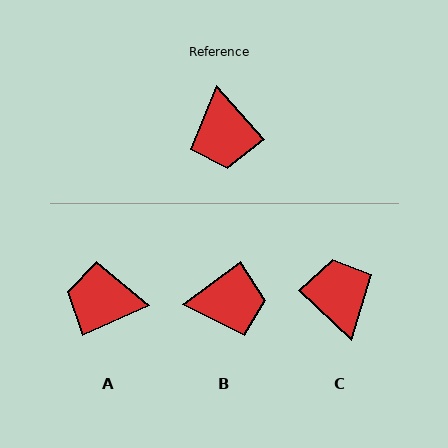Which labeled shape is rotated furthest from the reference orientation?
C, about 175 degrees away.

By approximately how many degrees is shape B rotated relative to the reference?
Approximately 85 degrees counter-clockwise.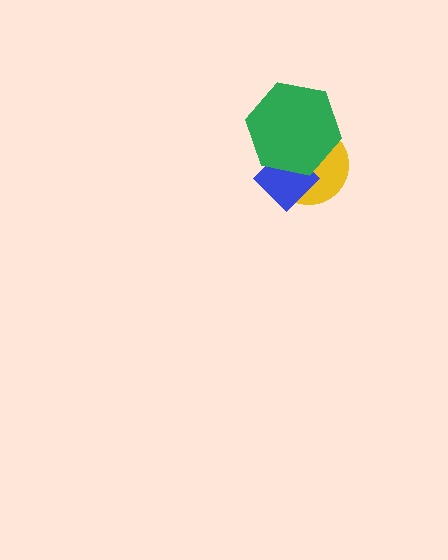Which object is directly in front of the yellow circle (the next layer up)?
The blue diamond is directly in front of the yellow circle.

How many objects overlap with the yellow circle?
2 objects overlap with the yellow circle.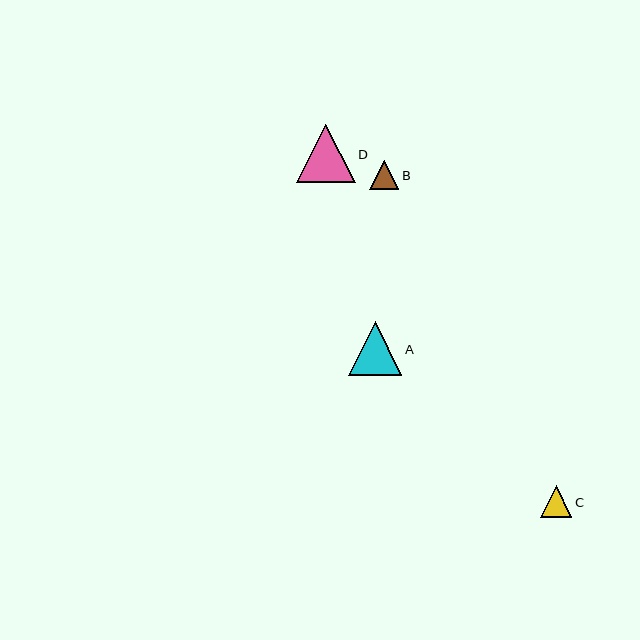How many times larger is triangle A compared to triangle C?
Triangle A is approximately 1.7 times the size of triangle C.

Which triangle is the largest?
Triangle D is the largest with a size of approximately 59 pixels.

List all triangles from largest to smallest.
From largest to smallest: D, A, C, B.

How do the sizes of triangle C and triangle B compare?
Triangle C and triangle B are approximately the same size.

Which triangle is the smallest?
Triangle B is the smallest with a size of approximately 29 pixels.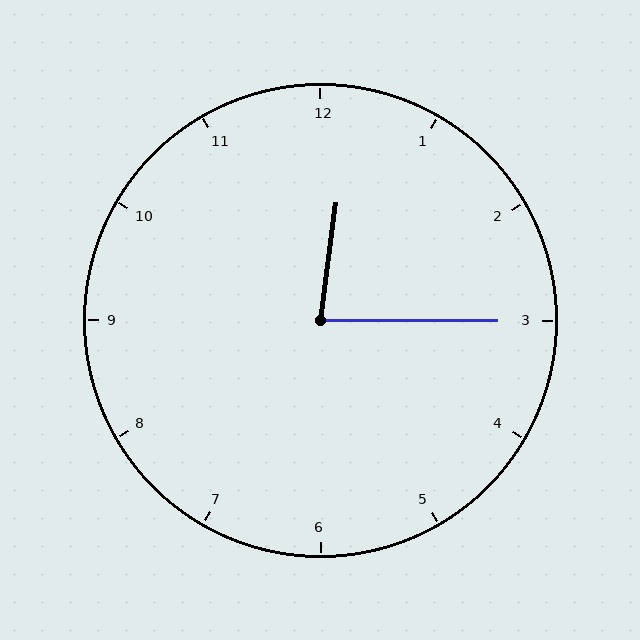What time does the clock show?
12:15.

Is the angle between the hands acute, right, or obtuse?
It is acute.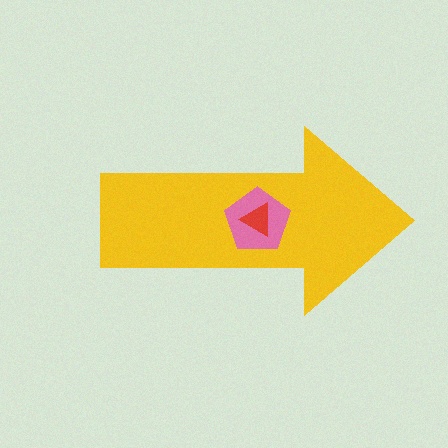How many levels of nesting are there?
3.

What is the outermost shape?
The yellow arrow.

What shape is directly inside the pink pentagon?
The red triangle.